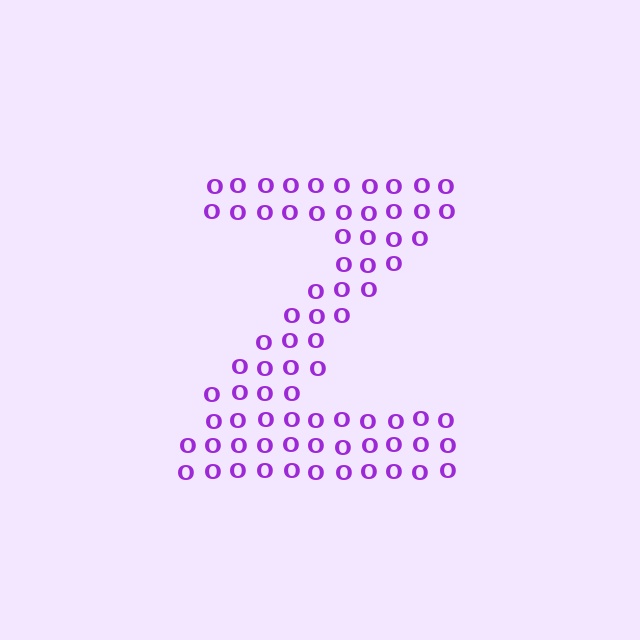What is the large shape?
The large shape is the letter Z.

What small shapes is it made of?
It is made of small letter O's.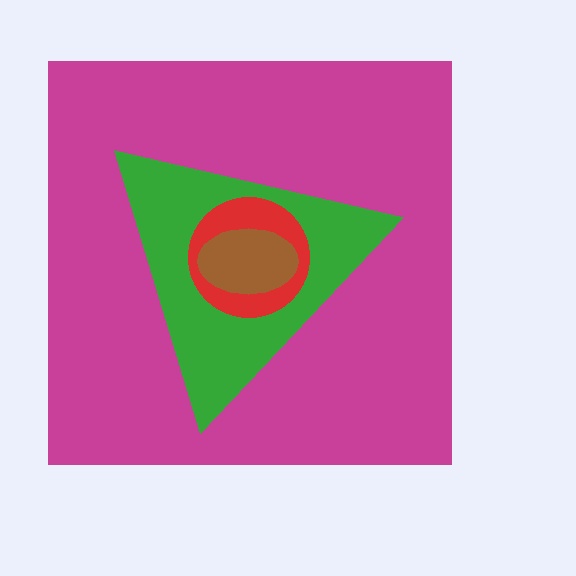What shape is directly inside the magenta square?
The green triangle.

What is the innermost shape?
The brown ellipse.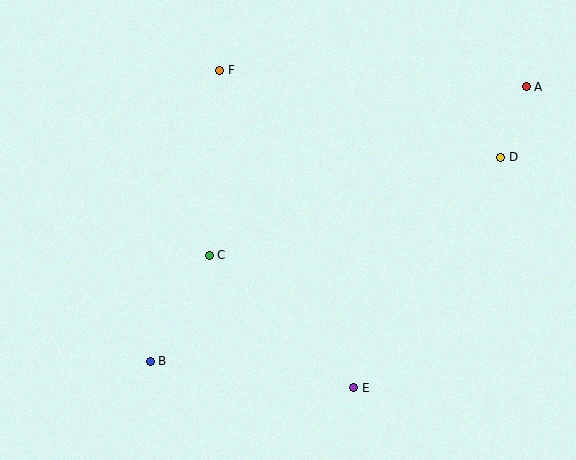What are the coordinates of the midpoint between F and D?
The midpoint between F and D is at (360, 114).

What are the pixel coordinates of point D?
Point D is at (501, 157).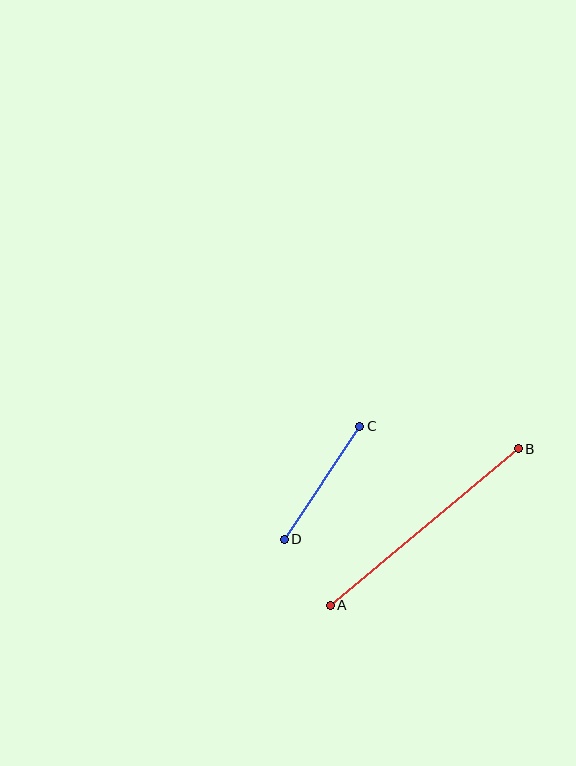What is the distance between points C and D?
The distance is approximately 136 pixels.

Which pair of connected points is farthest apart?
Points A and B are farthest apart.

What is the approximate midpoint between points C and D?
The midpoint is at approximately (322, 483) pixels.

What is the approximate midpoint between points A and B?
The midpoint is at approximately (424, 527) pixels.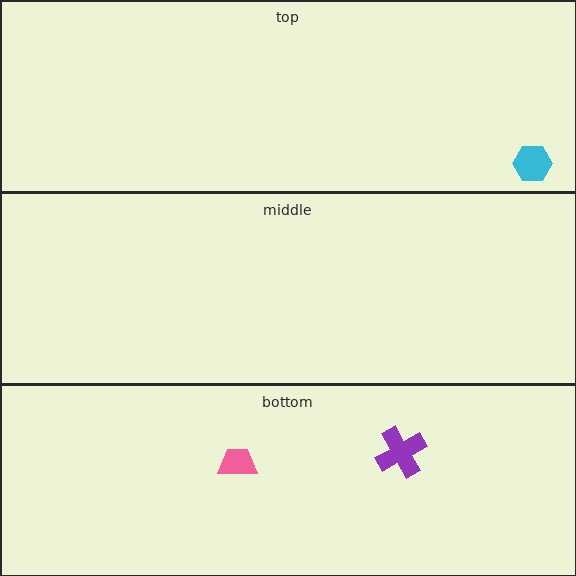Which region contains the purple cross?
The bottom region.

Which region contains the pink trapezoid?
The bottom region.